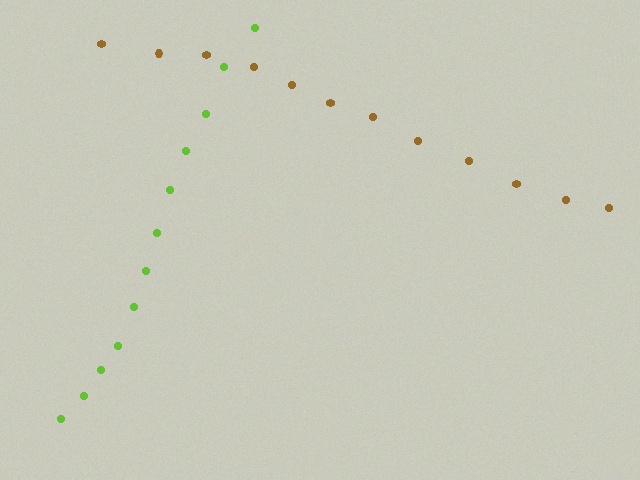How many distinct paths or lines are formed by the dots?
There are 2 distinct paths.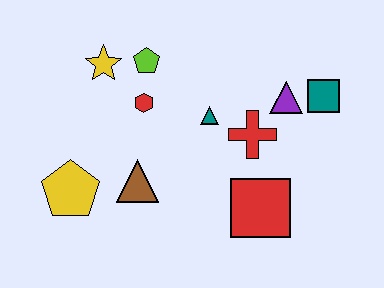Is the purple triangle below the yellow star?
Yes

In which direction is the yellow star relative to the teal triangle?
The yellow star is to the left of the teal triangle.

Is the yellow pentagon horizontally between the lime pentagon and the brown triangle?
No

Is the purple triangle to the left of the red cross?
No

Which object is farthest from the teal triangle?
The yellow pentagon is farthest from the teal triangle.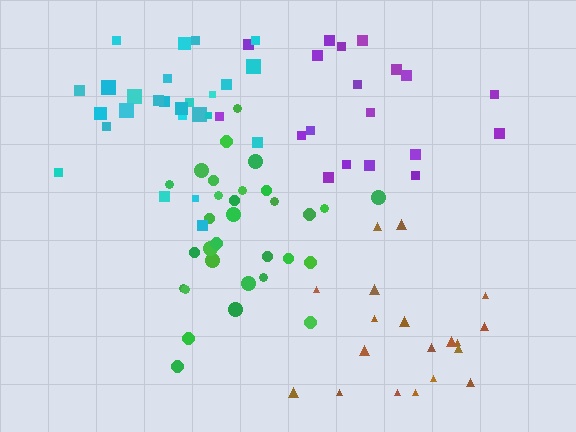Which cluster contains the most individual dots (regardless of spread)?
Green (31).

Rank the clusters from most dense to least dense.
cyan, green, brown, purple.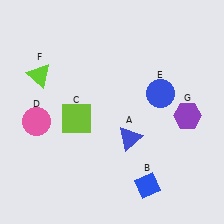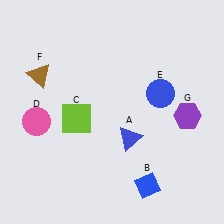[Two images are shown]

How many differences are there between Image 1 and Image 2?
There is 1 difference between the two images.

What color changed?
The triangle (F) changed from lime in Image 1 to brown in Image 2.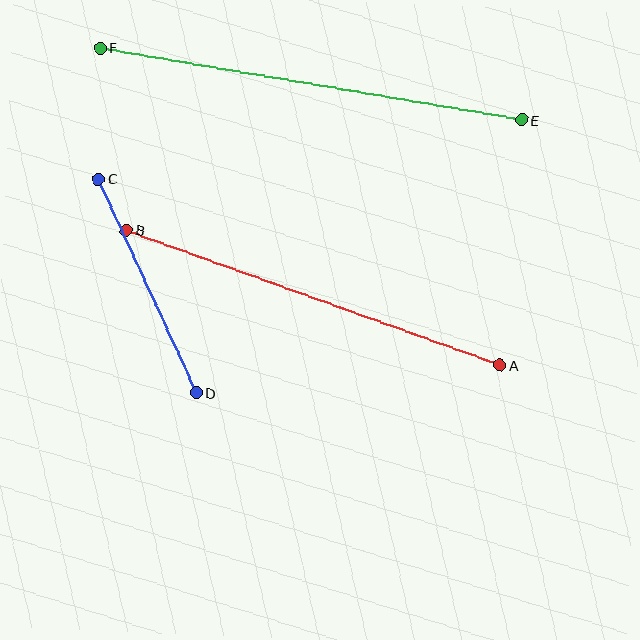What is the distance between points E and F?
The distance is approximately 428 pixels.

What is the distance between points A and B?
The distance is approximately 397 pixels.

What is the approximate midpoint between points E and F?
The midpoint is at approximately (311, 84) pixels.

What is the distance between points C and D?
The distance is approximately 235 pixels.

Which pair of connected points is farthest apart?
Points E and F are farthest apart.